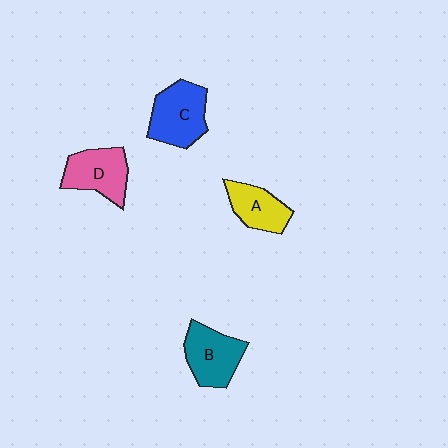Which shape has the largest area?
Shape C (blue).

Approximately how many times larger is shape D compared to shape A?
Approximately 1.2 times.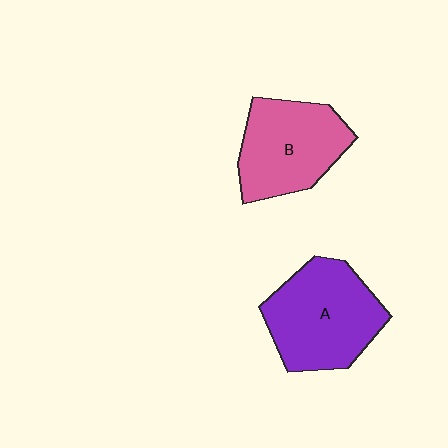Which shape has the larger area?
Shape A (purple).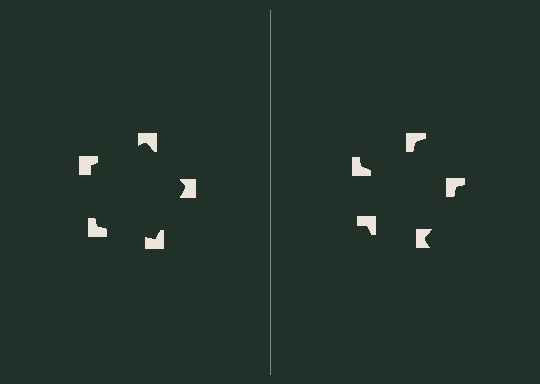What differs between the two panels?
The notched squares are positioned identically on both sides; only the wedge orientations differ. On the left they align to a pentagon; on the right they are misaligned.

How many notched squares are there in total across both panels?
10 — 5 on each side.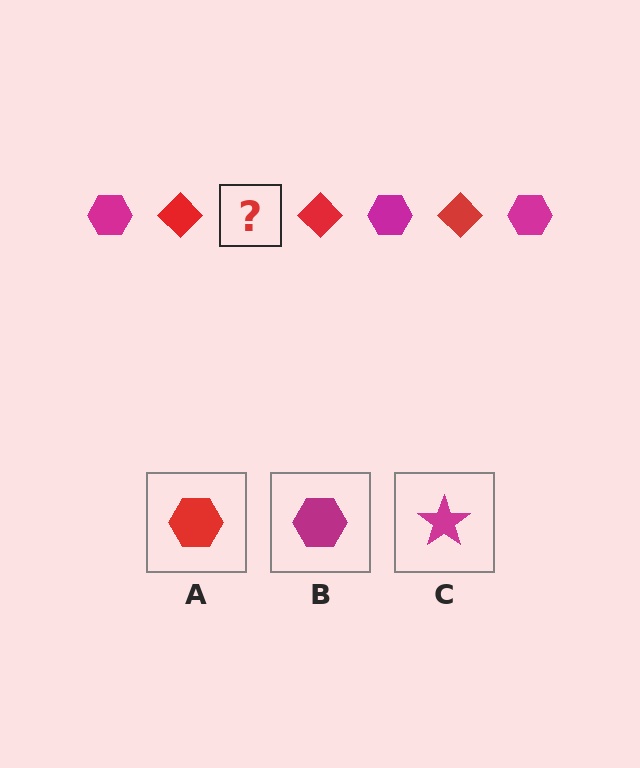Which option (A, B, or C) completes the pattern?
B.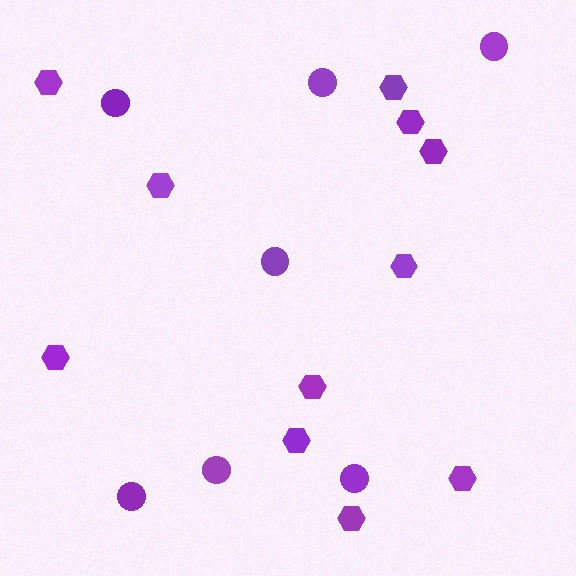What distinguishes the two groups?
There are 2 groups: one group of hexagons (11) and one group of circles (7).